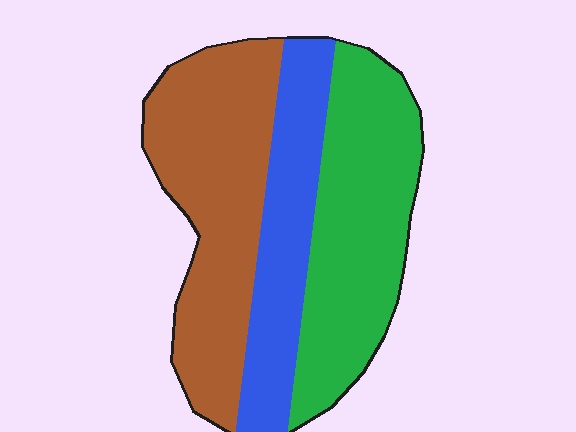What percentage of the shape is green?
Green takes up about three eighths (3/8) of the shape.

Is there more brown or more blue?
Brown.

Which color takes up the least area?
Blue, at roughly 25%.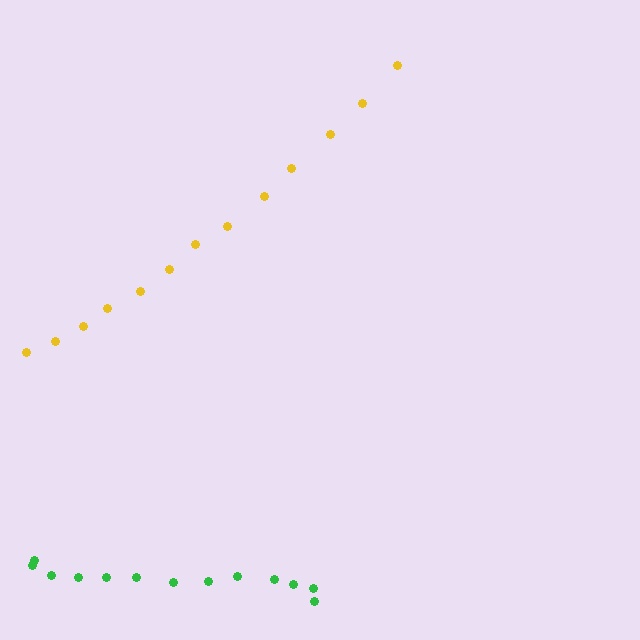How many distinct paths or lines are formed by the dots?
There are 2 distinct paths.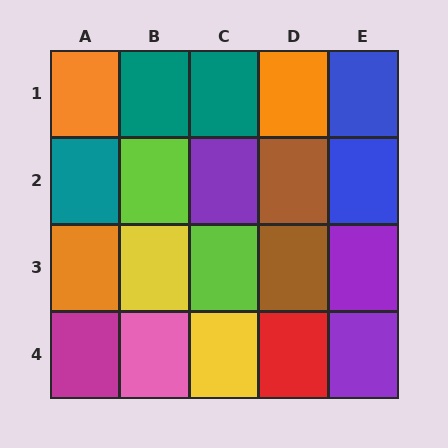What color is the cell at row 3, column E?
Purple.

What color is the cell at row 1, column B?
Teal.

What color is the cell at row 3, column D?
Brown.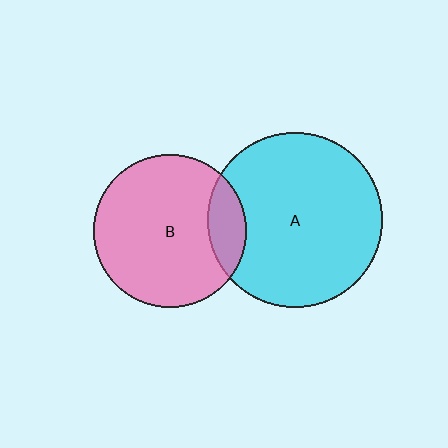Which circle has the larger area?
Circle A (cyan).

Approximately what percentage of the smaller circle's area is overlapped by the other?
Approximately 15%.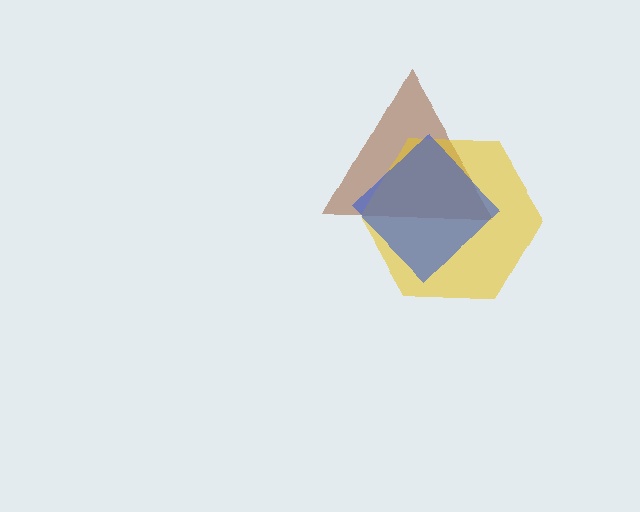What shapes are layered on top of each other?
The layered shapes are: a brown triangle, a yellow hexagon, a blue diamond.